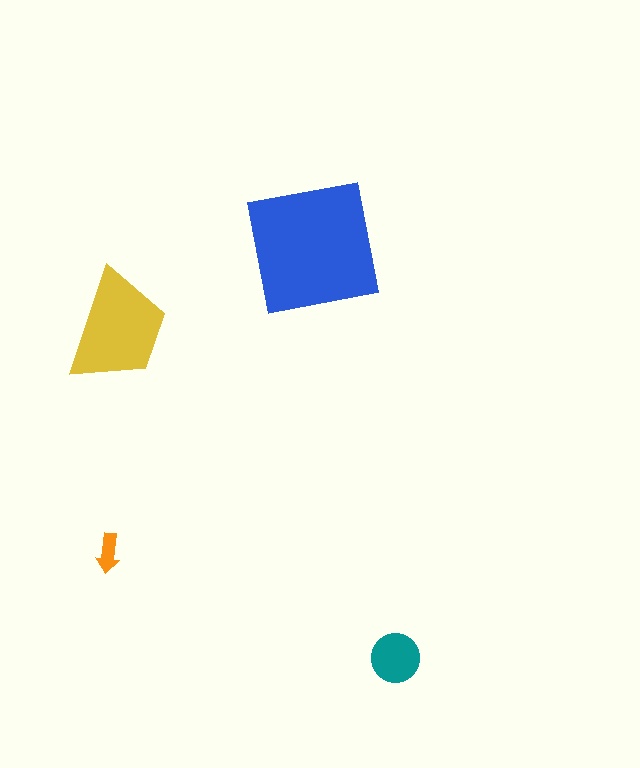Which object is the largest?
The blue square.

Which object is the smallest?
The orange arrow.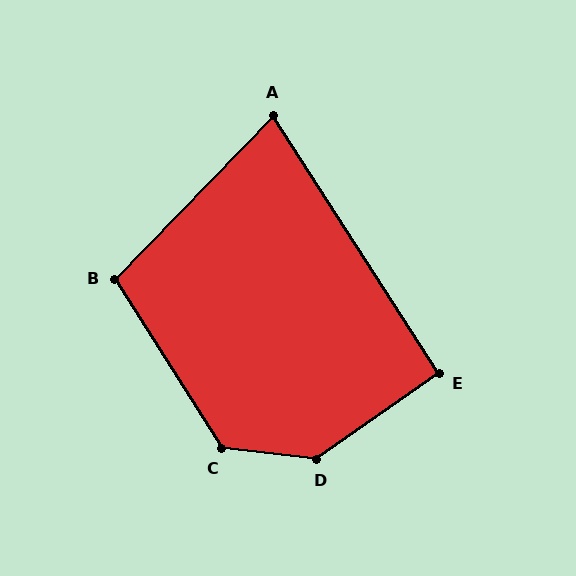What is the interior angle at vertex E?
Approximately 92 degrees (approximately right).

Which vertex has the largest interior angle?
D, at approximately 138 degrees.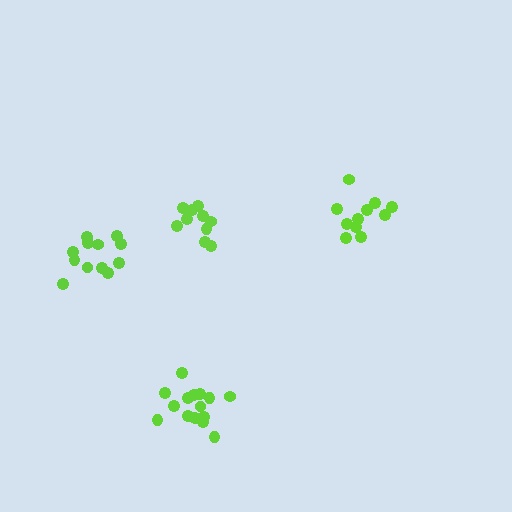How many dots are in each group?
Group 1: 11 dots, Group 2: 10 dots, Group 3: 15 dots, Group 4: 12 dots (48 total).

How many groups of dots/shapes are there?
There are 4 groups.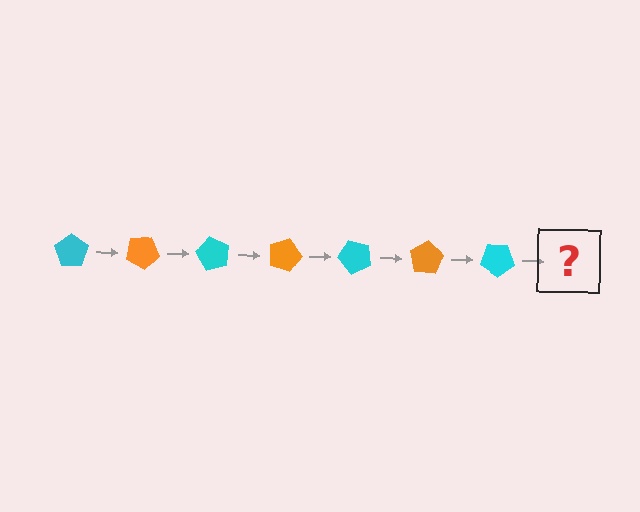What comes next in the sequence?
The next element should be an orange pentagon, rotated 210 degrees from the start.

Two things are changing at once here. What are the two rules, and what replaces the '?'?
The two rules are that it rotates 30 degrees each step and the color cycles through cyan and orange. The '?' should be an orange pentagon, rotated 210 degrees from the start.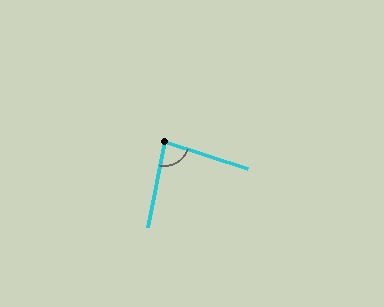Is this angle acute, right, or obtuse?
It is acute.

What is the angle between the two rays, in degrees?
Approximately 83 degrees.